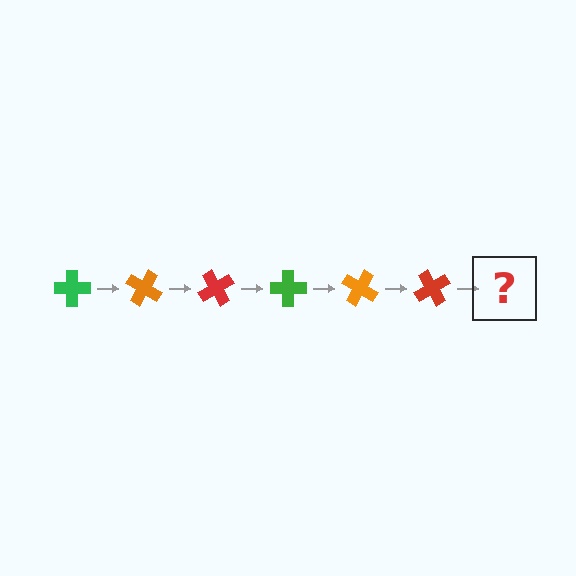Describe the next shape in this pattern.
It should be a green cross, rotated 180 degrees from the start.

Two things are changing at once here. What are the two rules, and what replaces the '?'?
The two rules are that it rotates 30 degrees each step and the color cycles through green, orange, and red. The '?' should be a green cross, rotated 180 degrees from the start.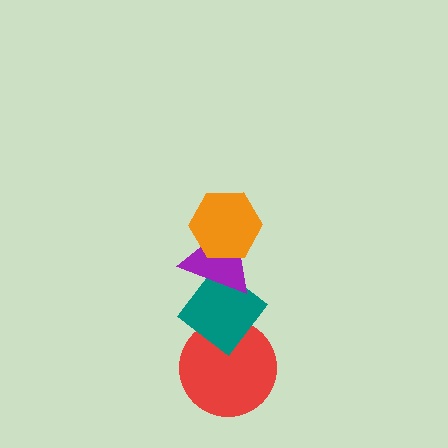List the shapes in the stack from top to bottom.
From top to bottom: the orange hexagon, the purple triangle, the teal diamond, the red circle.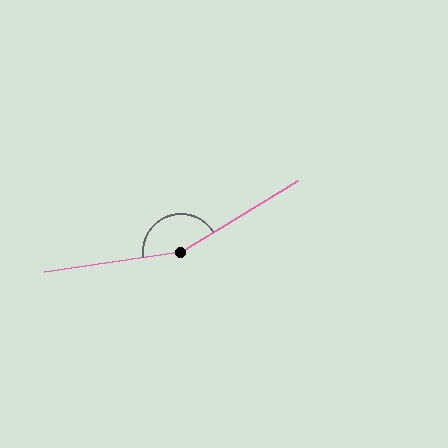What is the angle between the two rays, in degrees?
Approximately 157 degrees.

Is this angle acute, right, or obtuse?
It is obtuse.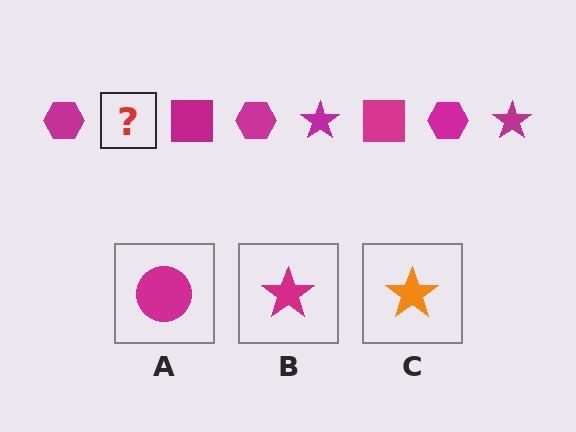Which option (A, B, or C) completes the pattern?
B.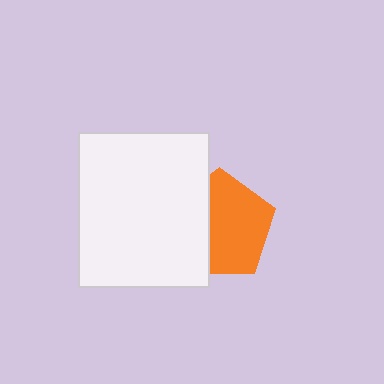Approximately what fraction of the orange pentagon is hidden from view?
Roughly 37% of the orange pentagon is hidden behind the white rectangle.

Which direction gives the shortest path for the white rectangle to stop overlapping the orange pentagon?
Moving left gives the shortest separation.